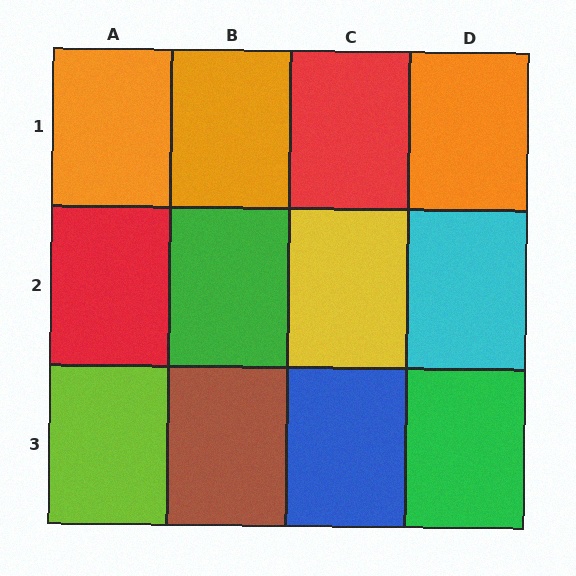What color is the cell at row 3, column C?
Blue.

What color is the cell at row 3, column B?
Brown.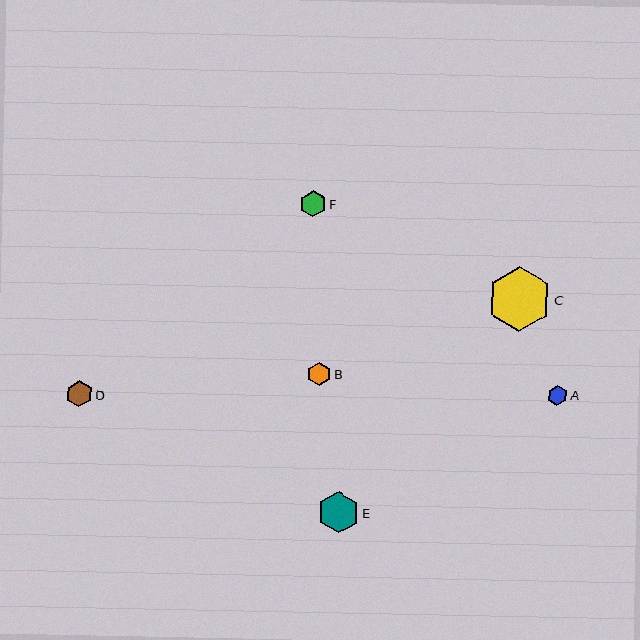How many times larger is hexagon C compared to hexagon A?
Hexagon C is approximately 3.2 times the size of hexagon A.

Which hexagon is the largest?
Hexagon C is the largest with a size of approximately 64 pixels.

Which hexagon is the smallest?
Hexagon A is the smallest with a size of approximately 20 pixels.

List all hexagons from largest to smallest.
From largest to smallest: C, E, F, D, B, A.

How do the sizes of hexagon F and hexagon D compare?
Hexagon F and hexagon D are approximately the same size.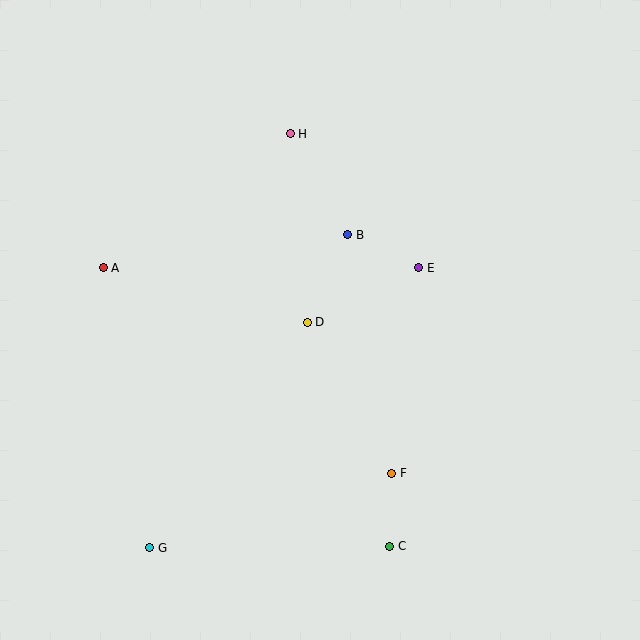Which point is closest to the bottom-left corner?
Point G is closest to the bottom-left corner.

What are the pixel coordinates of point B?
Point B is at (348, 235).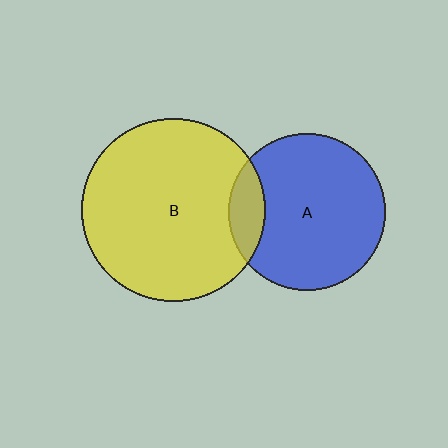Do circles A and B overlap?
Yes.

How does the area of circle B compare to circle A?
Approximately 1.4 times.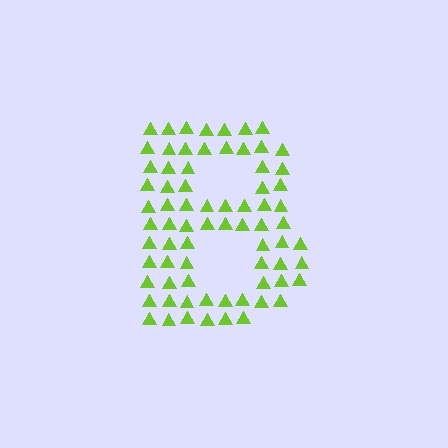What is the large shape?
The large shape is the letter B.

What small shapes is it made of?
It is made of small triangles.